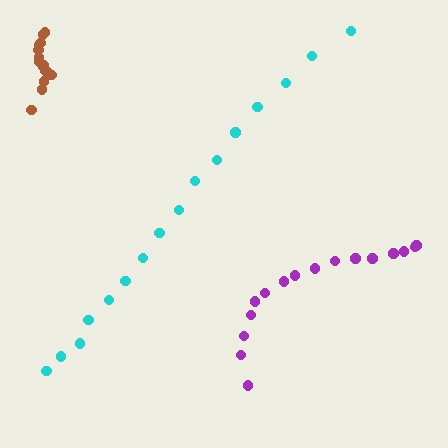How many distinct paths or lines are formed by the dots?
There are 3 distinct paths.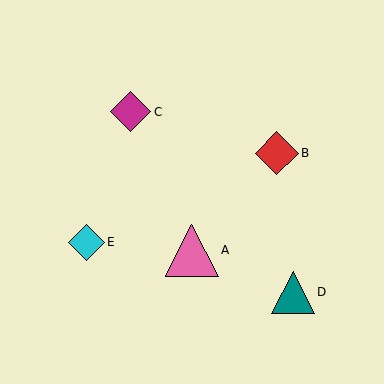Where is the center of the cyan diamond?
The center of the cyan diamond is at (86, 242).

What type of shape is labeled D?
Shape D is a teal triangle.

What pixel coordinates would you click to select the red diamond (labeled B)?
Click at (277, 153) to select the red diamond B.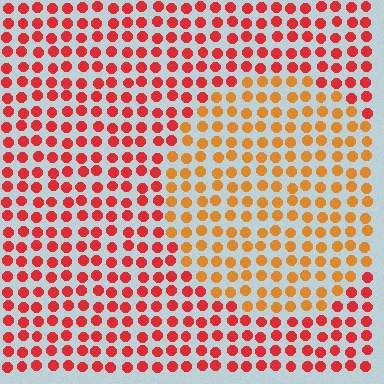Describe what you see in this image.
The image is filled with small red elements in a uniform arrangement. A circle-shaped region is visible where the elements are tinted to a slightly different hue, forming a subtle color boundary.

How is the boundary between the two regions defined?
The boundary is defined purely by a slight shift in hue (about 34 degrees). Spacing, size, and orientation are identical on both sides.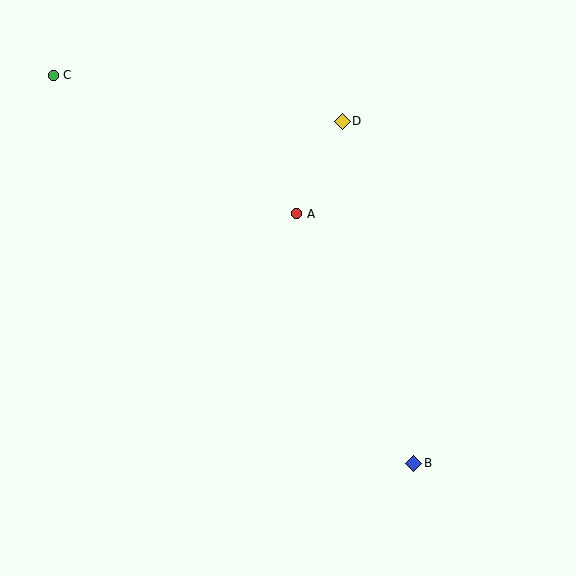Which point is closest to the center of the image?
Point A at (297, 214) is closest to the center.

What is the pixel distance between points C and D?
The distance between C and D is 293 pixels.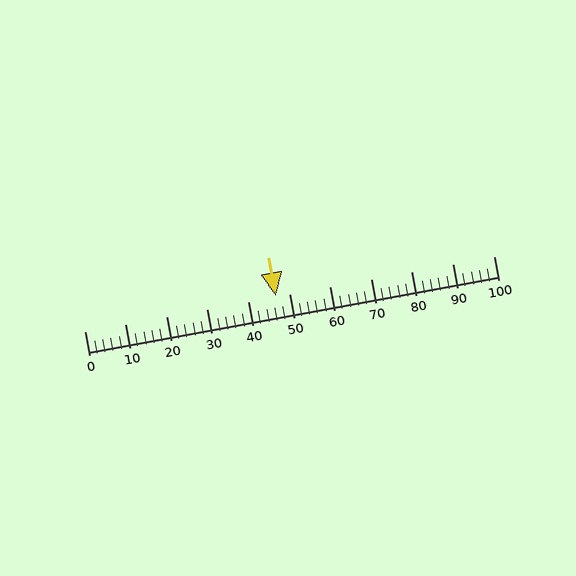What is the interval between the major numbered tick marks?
The major tick marks are spaced 10 units apart.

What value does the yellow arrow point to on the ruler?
The yellow arrow points to approximately 47.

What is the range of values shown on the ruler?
The ruler shows values from 0 to 100.